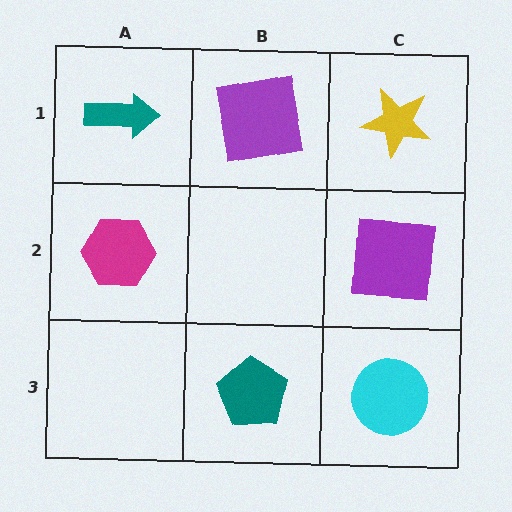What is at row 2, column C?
A purple square.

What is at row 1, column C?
A yellow star.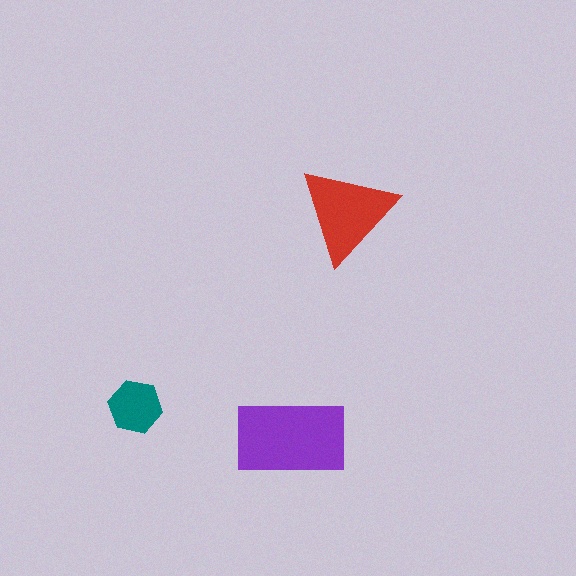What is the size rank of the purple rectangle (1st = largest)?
1st.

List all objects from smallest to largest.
The teal hexagon, the red triangle, the purple rectangle.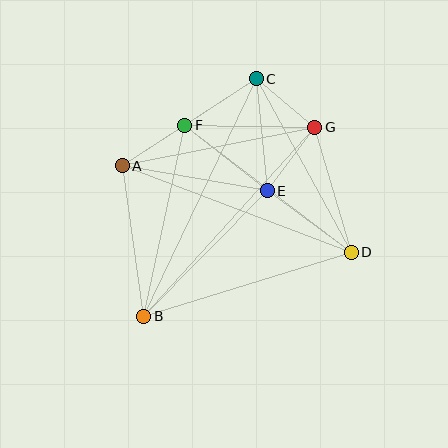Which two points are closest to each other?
Points A and F are closest to each other.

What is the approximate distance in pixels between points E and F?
The distance between E and F is approximately 105 pixels.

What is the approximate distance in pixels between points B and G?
The distance between B and G is approximately 254 pixels.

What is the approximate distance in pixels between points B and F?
The distance between B and F is approximately 195 pixels.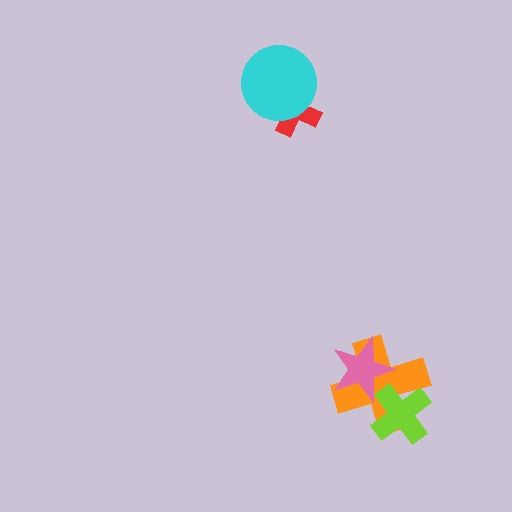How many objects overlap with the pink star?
2 objects overlap with the pink star.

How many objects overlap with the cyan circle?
1 object overlaps with the cyan circle.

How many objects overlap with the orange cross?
2 objects overlap with the orange cross.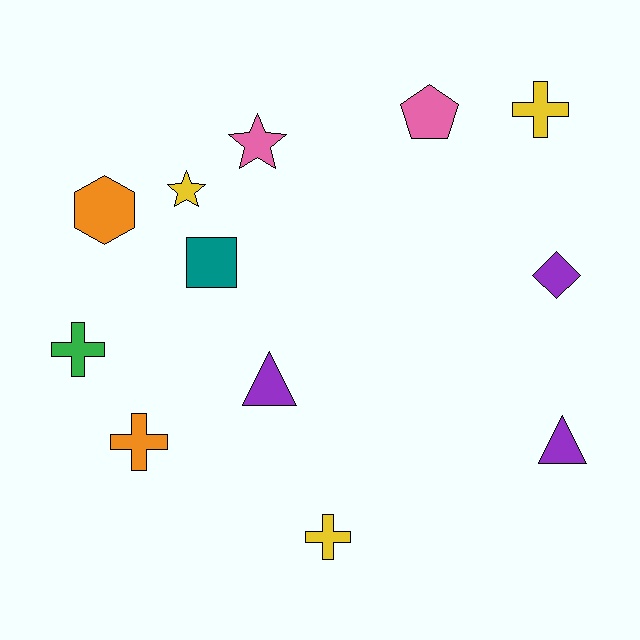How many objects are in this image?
There are 12 objects.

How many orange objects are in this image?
There are 2 orange objects.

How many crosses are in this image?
There are 4 crosses.